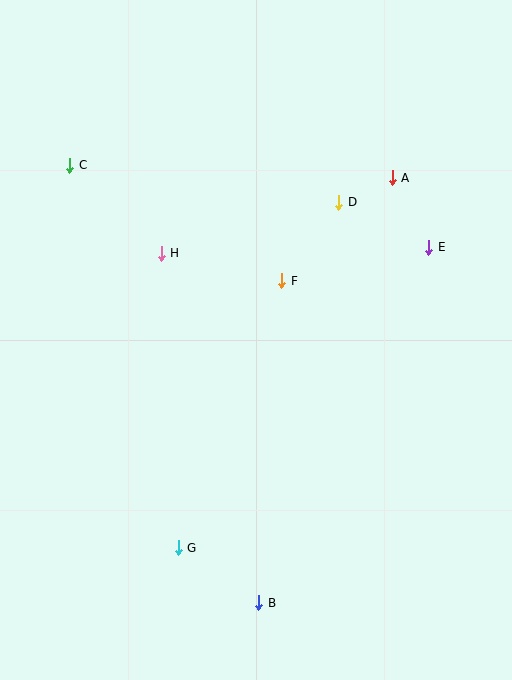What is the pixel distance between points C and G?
The distance between C and G is 398 pixels.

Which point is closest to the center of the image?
Point F at (282, 281) is closest to the center.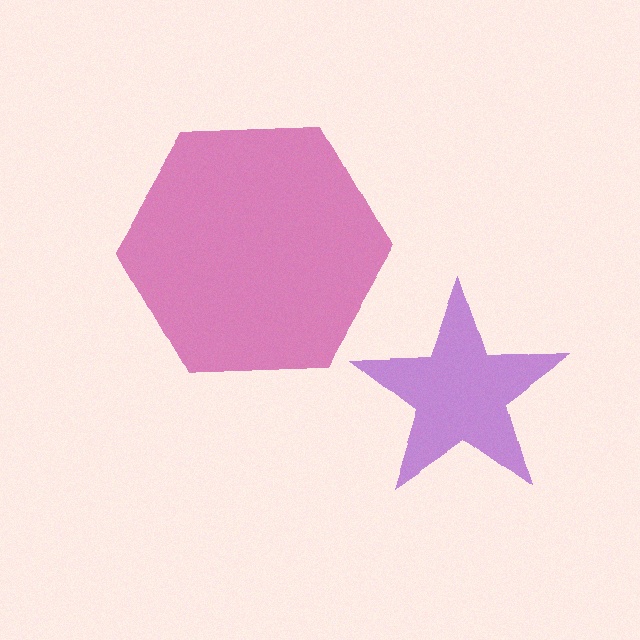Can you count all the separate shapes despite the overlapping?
Yes, there are 2 separate shapes.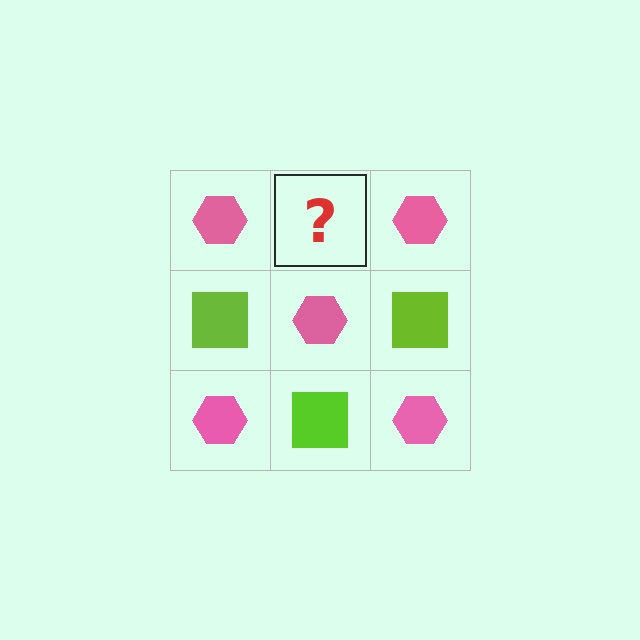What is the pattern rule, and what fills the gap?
The rule is that it alternates pink hexagon and lime square in a checkerboard pattern. The gap should be filled with a lime square.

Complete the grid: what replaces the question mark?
The question mark should be replaced with a lime square.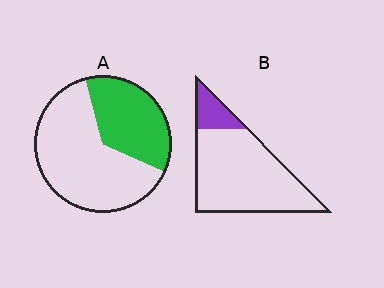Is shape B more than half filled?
No.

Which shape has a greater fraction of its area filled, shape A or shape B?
Shape A.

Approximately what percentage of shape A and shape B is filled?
A is approximately 35% and B is approximately 15%.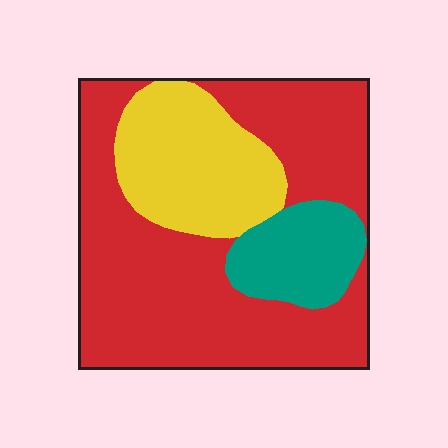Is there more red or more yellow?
Red.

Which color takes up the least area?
Teal, at roughly 15%.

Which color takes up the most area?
Red, at roughly 65%.